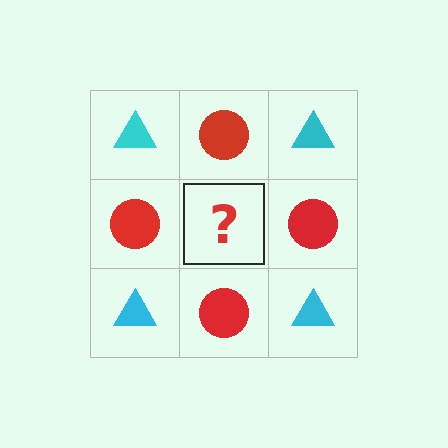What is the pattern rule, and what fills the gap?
The rule is that it alternates cyan triangle and red circle in a checkerboard pattern. The gap should be filled with a cyan triangle.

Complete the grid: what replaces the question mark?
The question mark should be replaced with a cyan triangle.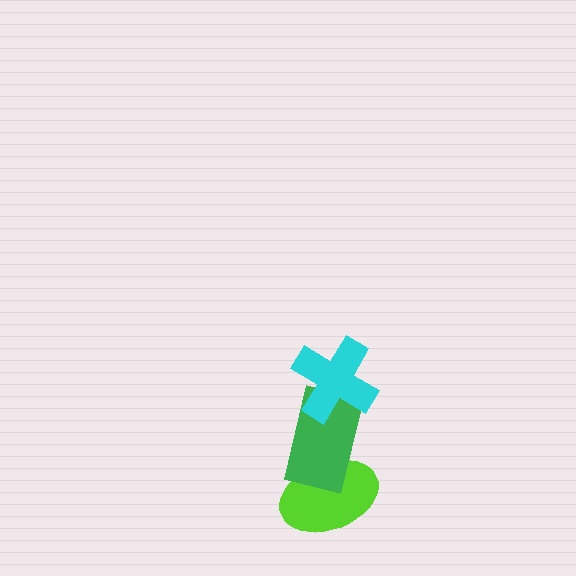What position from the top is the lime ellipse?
The lime ellipse is 3rd from the top.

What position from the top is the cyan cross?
The cyan cross is 1st from the top.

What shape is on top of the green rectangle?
The cyan cross is on top of the green rectangle.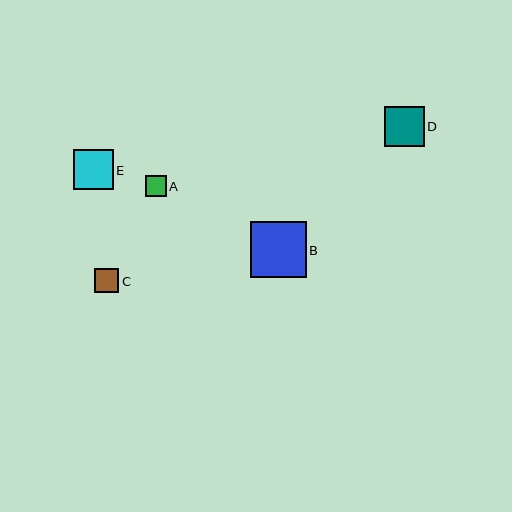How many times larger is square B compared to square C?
Square B is approximately 2.3 times the size of square C.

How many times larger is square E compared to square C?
Square E is approximately 1.6 times the size of square C.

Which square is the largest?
Square B is the largest with a size of approximately 56 pixels.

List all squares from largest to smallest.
From largest to smallest: B, D, E, C, A.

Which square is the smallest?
Square A is the smallest with a size of approximately 21 pixels.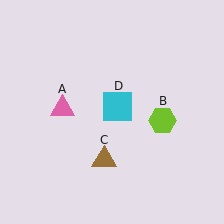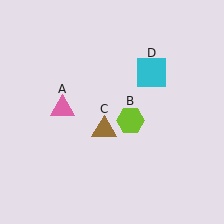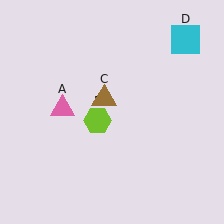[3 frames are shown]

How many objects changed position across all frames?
3 objects changed position: lime hexagon (object B), brown triangle (object C), cyan square (object D).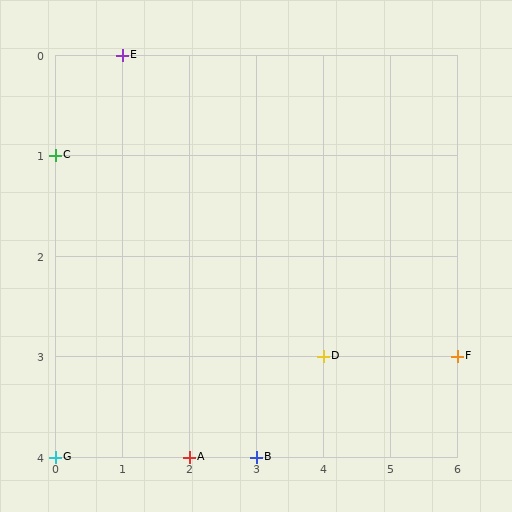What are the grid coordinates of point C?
Point C is at grid coordinates (0, 1).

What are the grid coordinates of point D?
Point D is at grid coordinates (4, 3).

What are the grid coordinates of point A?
Point A is at grid coordinates (2, 4).